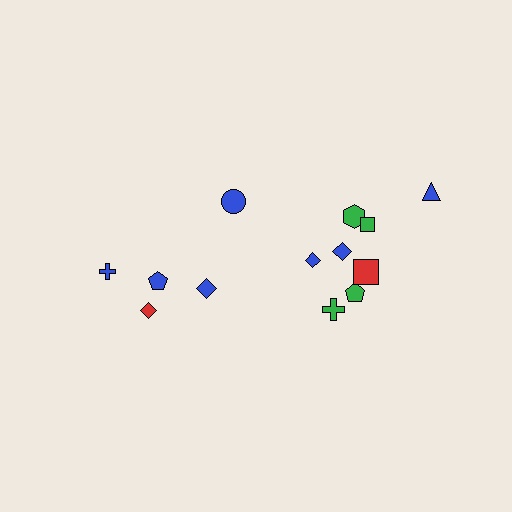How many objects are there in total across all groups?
There are 13 objects.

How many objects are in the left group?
There are 5 objects.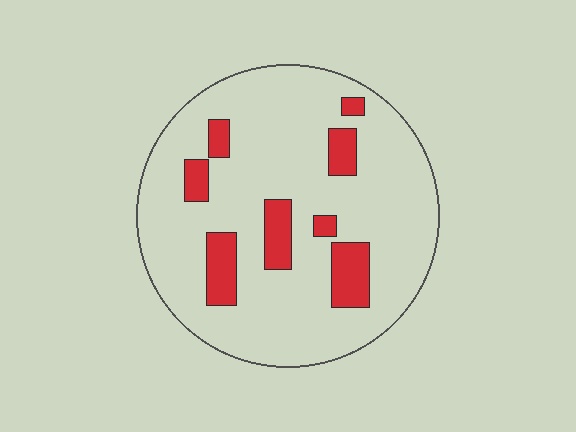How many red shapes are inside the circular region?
8.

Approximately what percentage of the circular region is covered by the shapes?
Approximately 15%.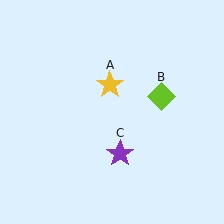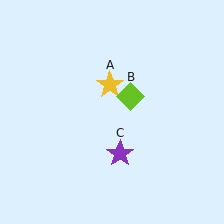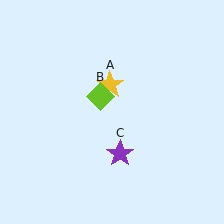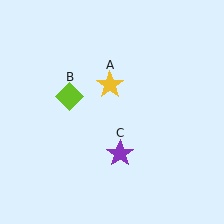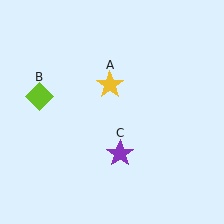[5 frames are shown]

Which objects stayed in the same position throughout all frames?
Yellow star (object A) and purple star (object C) remained stationary.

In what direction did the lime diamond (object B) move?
The lime diamond (object B) moved left.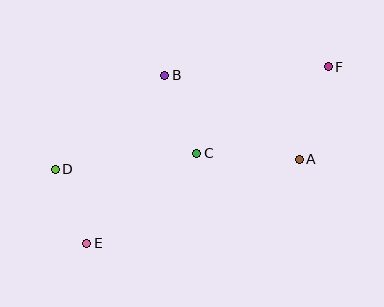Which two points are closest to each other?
Points D and E are closest to each other.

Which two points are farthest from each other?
Points E and F are farthest from each other.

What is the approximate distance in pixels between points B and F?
The distance between B and F is approximately 164 pixels.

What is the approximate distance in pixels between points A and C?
The distance between A and C is approximately 103 pixels.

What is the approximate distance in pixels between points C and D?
The distance between C and D is approximately 142 pixels.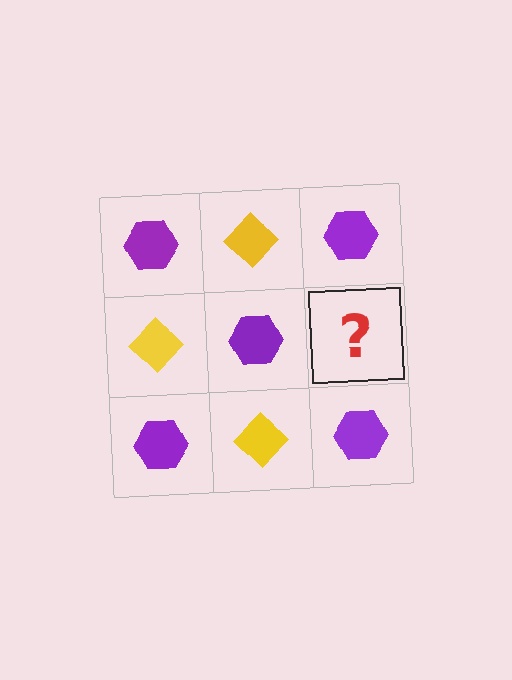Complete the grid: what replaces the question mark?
The question mark should be replaced with a yellow diamond.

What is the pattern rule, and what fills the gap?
The rule is that it alternates purple hexagon and yellow diamond in a checkerboard pattern. The gap should be filled with a yellow diamond.